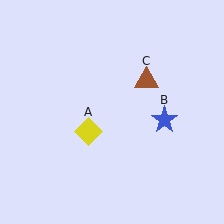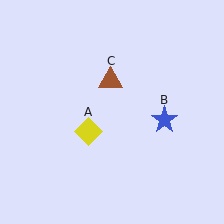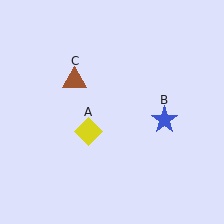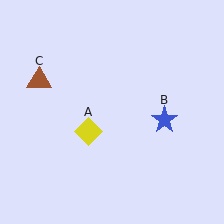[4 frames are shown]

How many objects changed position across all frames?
1 object changed position: brown triangle (object C).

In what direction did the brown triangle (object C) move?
The brown triangle (object C) moved left.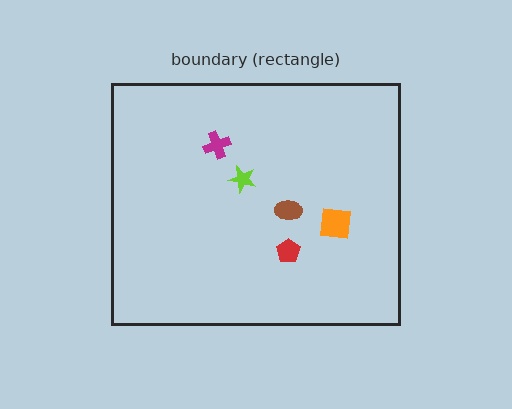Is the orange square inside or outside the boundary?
Inside.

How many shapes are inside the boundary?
5 inside, 0 outside.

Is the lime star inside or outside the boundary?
Inside.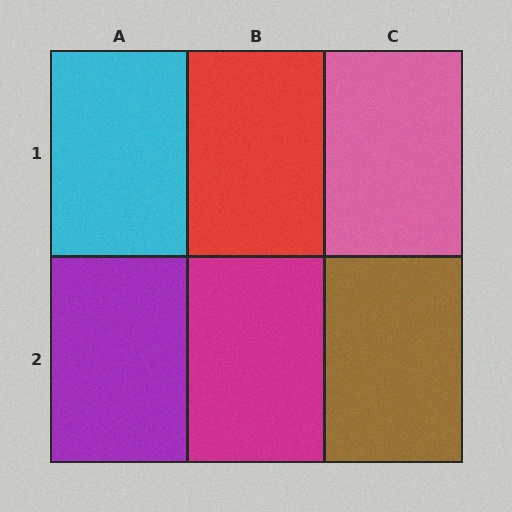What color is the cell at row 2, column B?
Magenta.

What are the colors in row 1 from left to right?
Cyan, red, pink.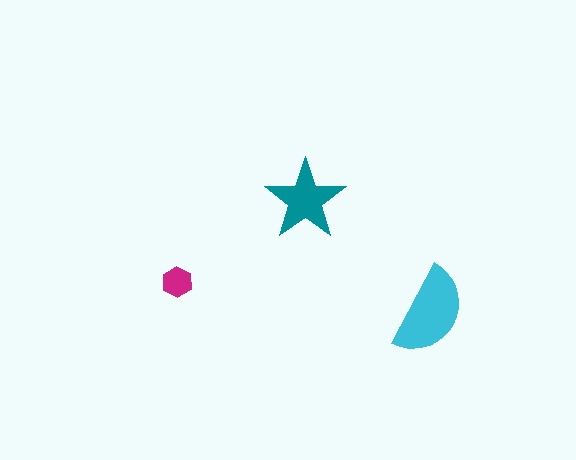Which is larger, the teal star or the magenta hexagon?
The teal star.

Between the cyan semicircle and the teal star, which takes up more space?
The cyan semicircle.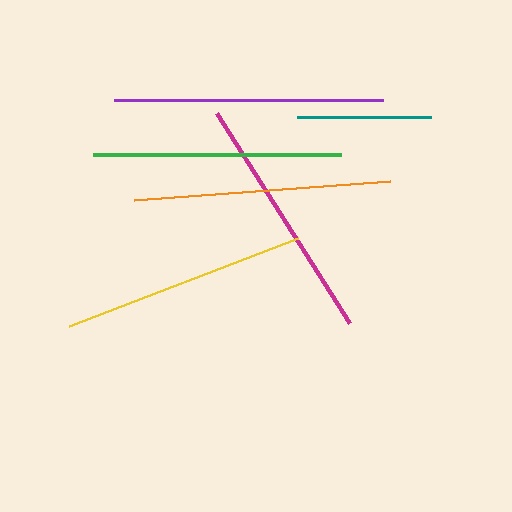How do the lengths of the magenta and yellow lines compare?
The magenta and yellow lines are approximately the same length.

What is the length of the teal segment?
The teal segment is approximately 133 pixels long.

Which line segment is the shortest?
The teal line is the shortest at approximately 133 pixels.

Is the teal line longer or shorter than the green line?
The green line is longer than the teal line.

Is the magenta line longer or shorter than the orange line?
The orange line is longer than the magenta line.